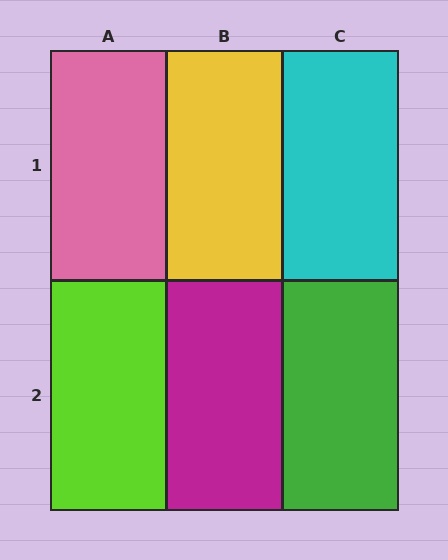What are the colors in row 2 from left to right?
Lime, magenta, green.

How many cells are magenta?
1 cell is magenta.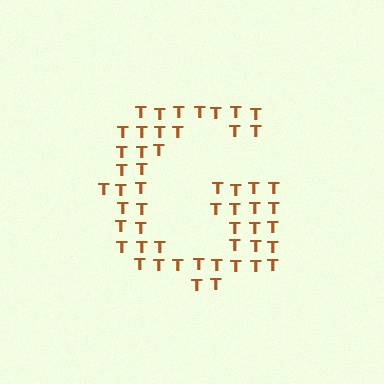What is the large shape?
The large shape is the letter G.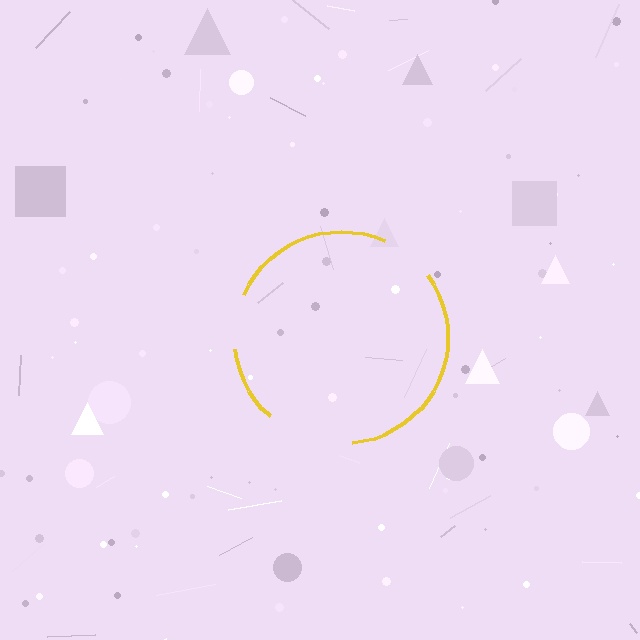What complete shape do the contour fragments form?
The contour fragments form a circle.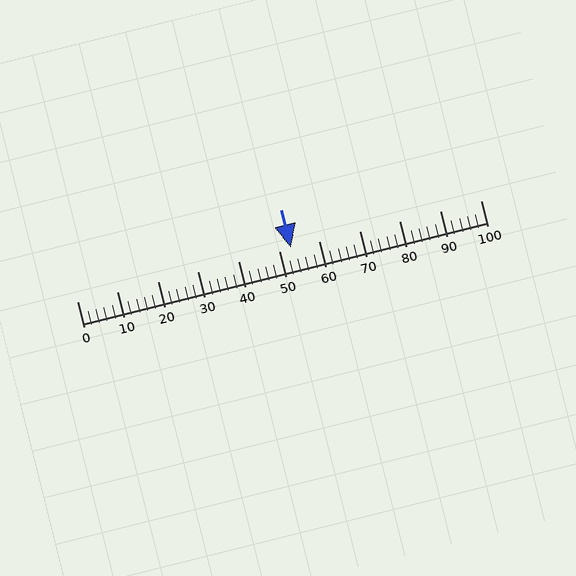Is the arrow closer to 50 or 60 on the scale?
The arrow is closer to 50.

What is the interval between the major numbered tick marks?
The major tick marks are spaced 10 units apart.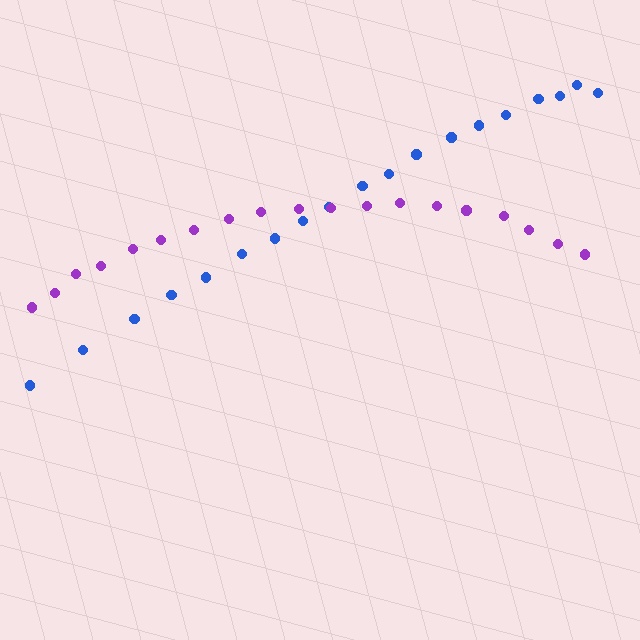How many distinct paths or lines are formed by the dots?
There are 2 distinct paths.